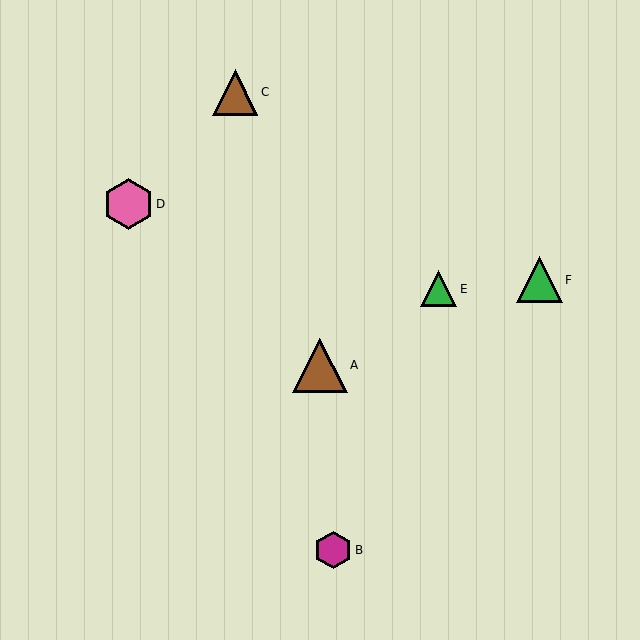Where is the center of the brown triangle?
The center of the brown triangle is at (320, 365).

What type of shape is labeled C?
Shape C is a brown triangle.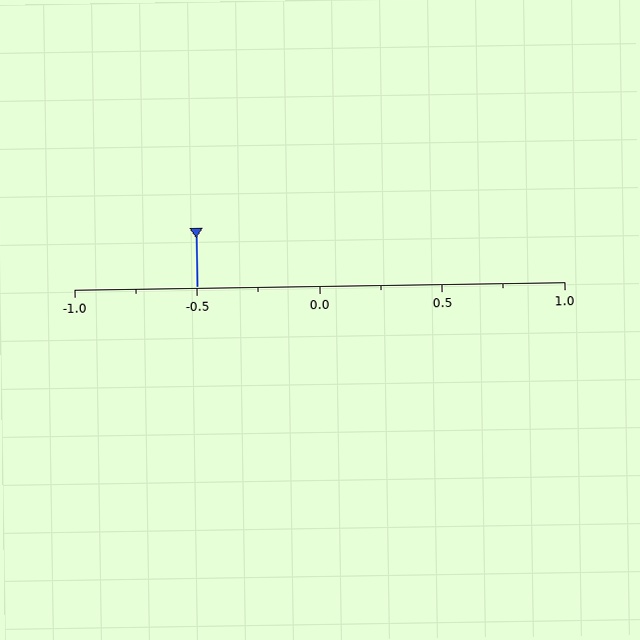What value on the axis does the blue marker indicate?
The marker indicates approximately -0.5.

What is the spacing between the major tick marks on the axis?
The major ticks are spaced 0.5 apart.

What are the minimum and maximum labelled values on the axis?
The axis runs from -1.0 to 1.0.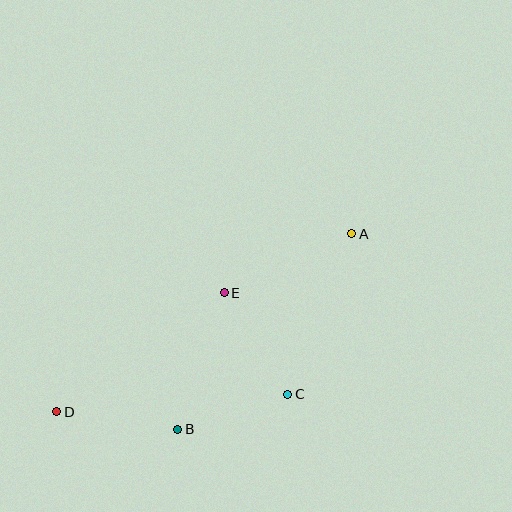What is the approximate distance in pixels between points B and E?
The distance between B and E is approximately 144 pixels.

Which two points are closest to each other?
Points B and C are closest to each other.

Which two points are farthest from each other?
Points A and D are farthest from each other.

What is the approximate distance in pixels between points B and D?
The distance between B and D is approximately 122 pixels.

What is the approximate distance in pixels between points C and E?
The distance between C and E is approximately 120 pixels.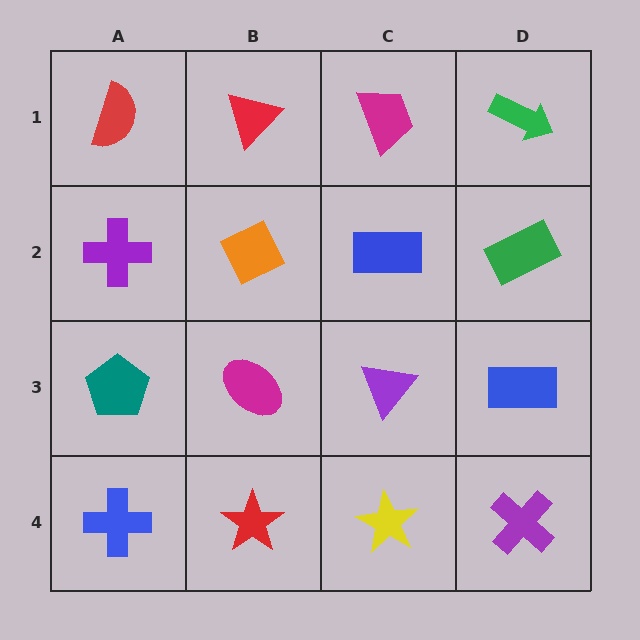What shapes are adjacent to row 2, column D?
A green arrow (row 1, column D), a blue rectangle (row 3, column D), a blue rectangle (row 2, column C).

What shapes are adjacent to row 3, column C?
A blue rectangle (row 2, column C), a yellow star (row 4, column C), a magenta ellipse (row 3, column B), a blue rectangle (row 3, column D).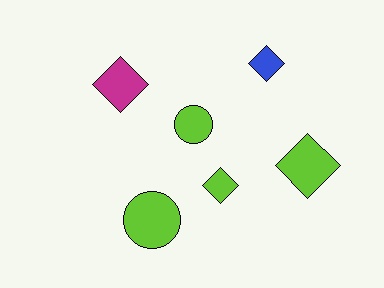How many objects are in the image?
There are 6 objects.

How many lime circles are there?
There are 2 lime circles.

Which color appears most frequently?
Lime, with 4 objects.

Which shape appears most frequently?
Diamond, with 4 objects.